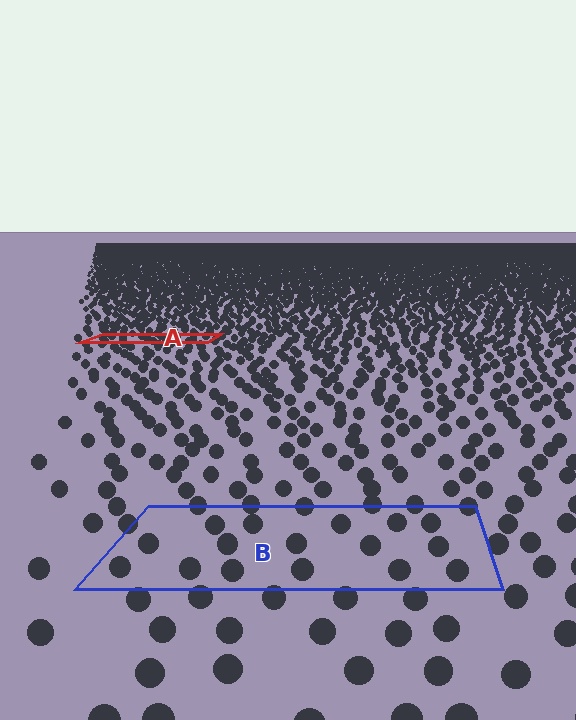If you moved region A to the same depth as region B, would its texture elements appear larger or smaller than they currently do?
They would appear larger. At a closer depth, the same texture elements are projected at a bigger on-screen size.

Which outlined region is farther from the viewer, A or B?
Region A is farther from the viewer — the texture elements inside it appear smaller and more densely packed.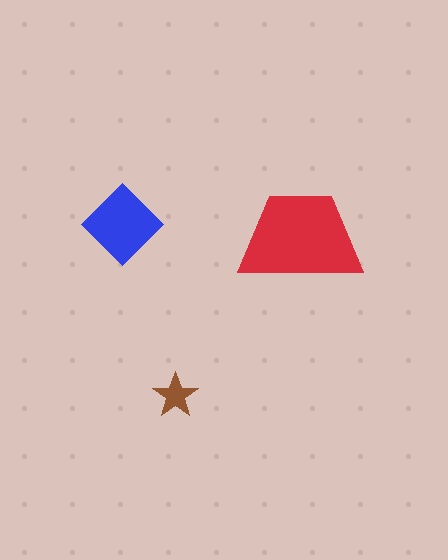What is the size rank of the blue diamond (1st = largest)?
2nd.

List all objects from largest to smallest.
The red trapezoid, the blue diamond, the brown star.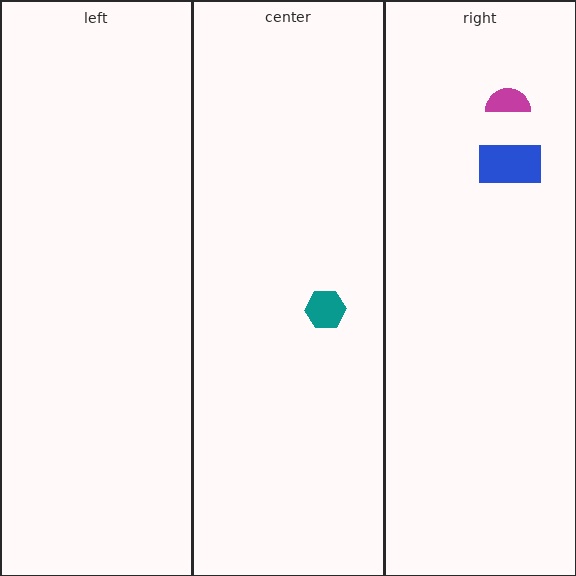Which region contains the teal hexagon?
The center region.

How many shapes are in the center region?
1.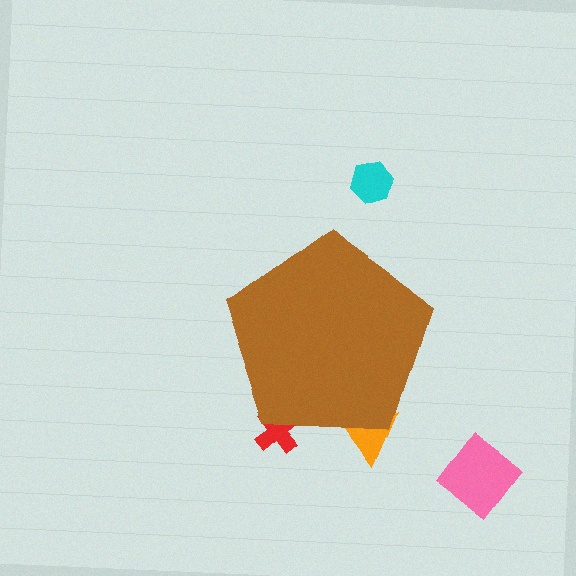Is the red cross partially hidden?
Yes, the red cross is partially hidden behind the brown pentagon.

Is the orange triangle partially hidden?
Yes, the orange triangle is partially hidden behind the brown pentagon.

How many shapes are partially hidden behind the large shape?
2 shapes are partially hidden.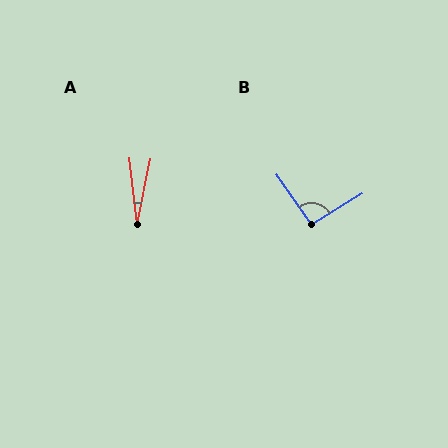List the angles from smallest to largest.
A (18°), B (93°).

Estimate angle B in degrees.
Approximately 93 degrees.